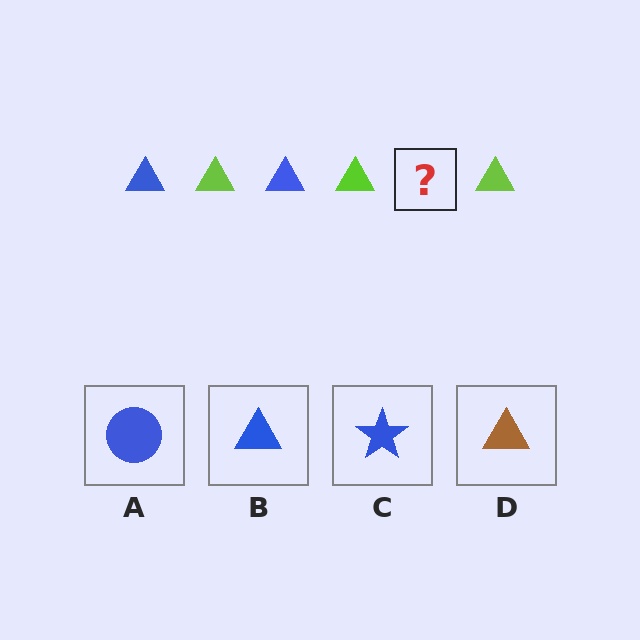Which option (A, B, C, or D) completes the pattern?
B.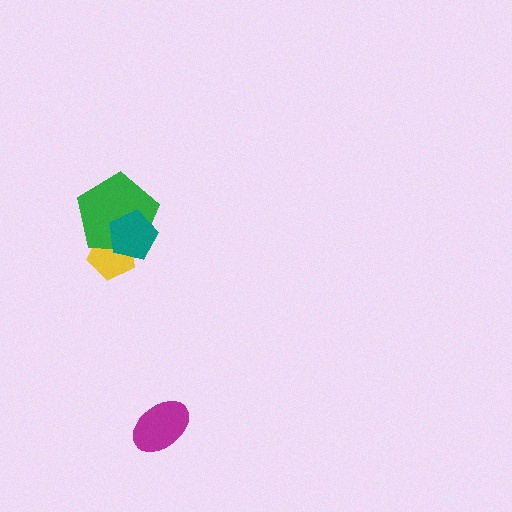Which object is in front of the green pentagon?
The teal pentagon is in front of the green pentagon.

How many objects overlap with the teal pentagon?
2 objects overlap with the teal pentagon.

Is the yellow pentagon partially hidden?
Yes, it is partially covered by another shape.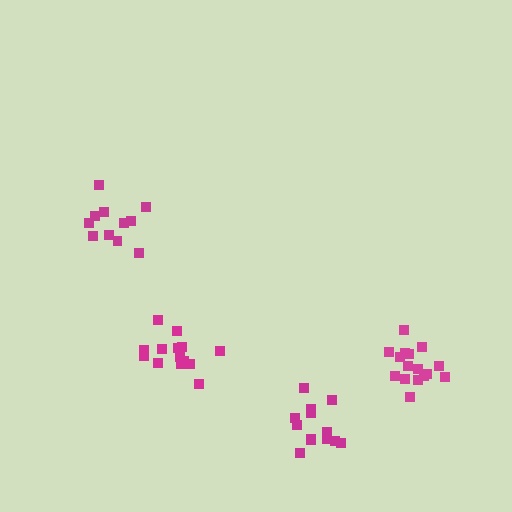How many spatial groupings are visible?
There are 4 spatial groupings.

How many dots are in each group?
Group 1: 14 dots, Group 2: 11 dots, Group 3: 13 dots, Group 4: 16 dots (54 total).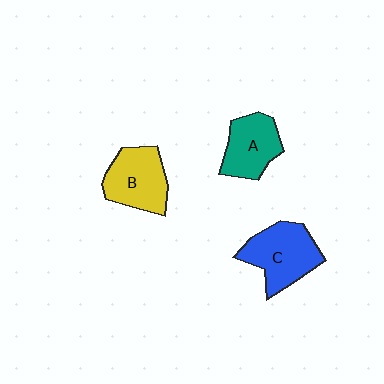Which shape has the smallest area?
Shape A (teal).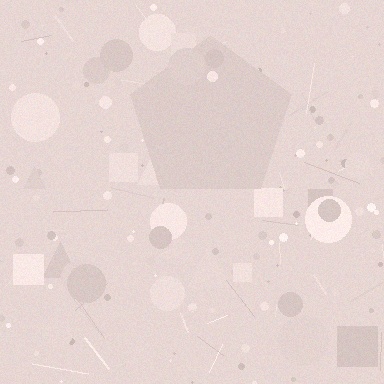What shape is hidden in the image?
A pentagon is hidden in the image.